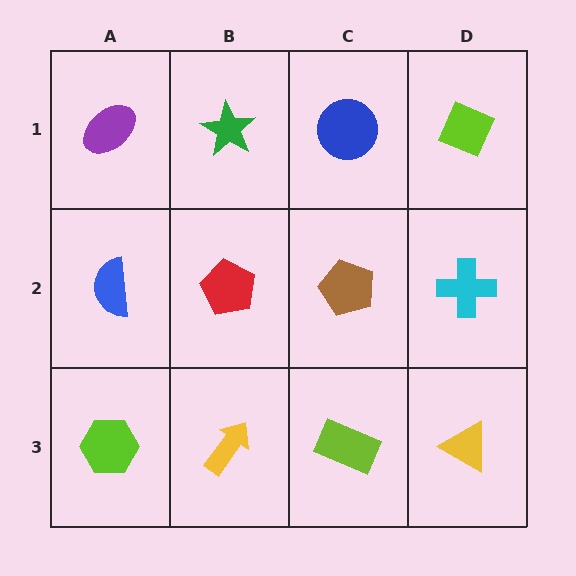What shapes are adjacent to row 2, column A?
A purple ellipse (row 1, column A), a lime hexagon (row 3, column A), a red pentagon (row 2, column B).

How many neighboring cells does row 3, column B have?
3.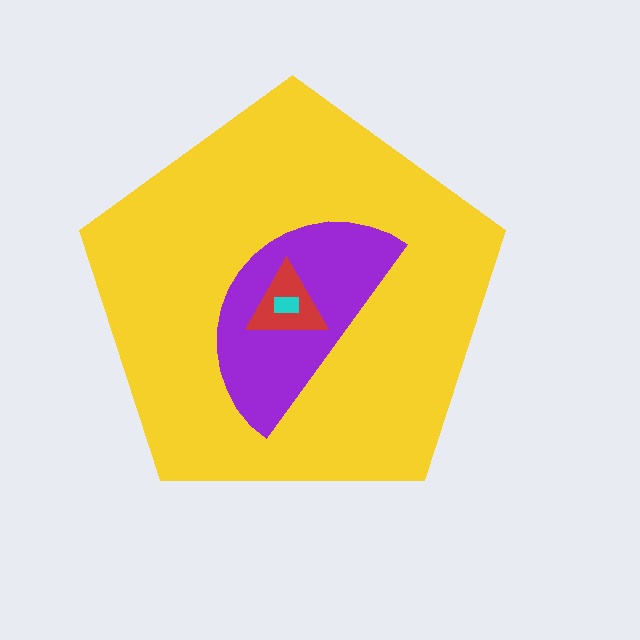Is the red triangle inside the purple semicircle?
Yes.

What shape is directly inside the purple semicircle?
The red triangle.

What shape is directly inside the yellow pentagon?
The purple semicircle.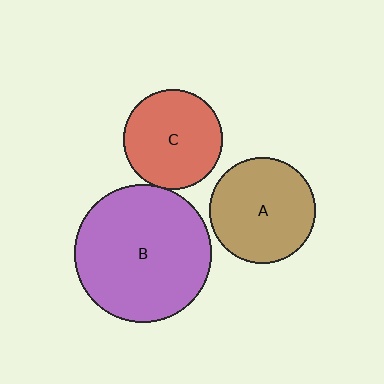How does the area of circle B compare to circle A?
Approximately 1.7 times.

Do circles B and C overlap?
Yes.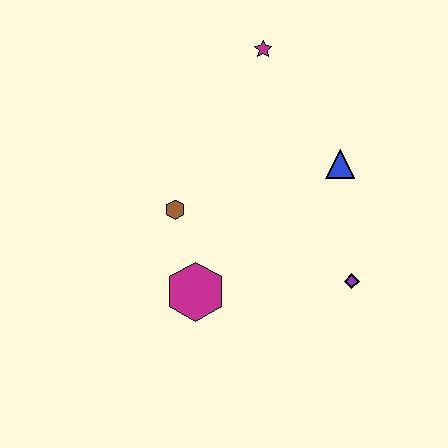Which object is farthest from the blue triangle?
The magenta hexagon is farthest from the blue triangle.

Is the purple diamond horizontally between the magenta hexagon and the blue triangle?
No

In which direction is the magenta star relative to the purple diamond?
The magenta star is above the purple diamond.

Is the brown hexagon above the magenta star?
No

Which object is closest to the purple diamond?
The blue triangle is closest to the purple diamond.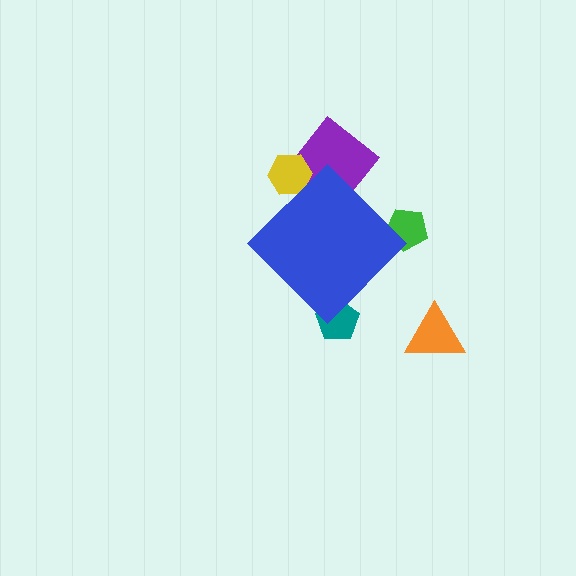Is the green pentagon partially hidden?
Yes, the green pentagon is partially hidden behind the blue diamond.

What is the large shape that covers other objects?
A blue diamond.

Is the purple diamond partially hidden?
Yes, the purple diamond is partially hidden behind the blue diamond.